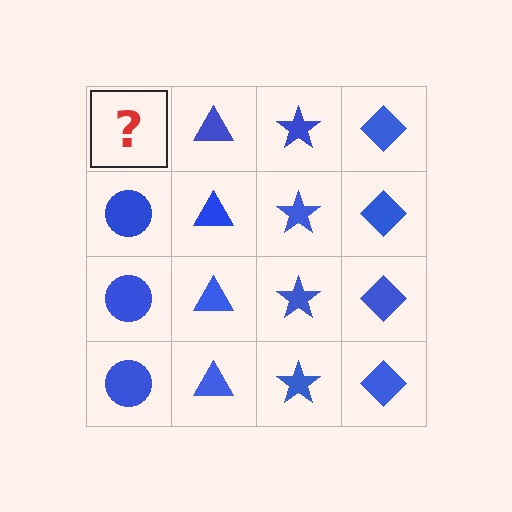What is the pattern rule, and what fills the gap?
The rule is that each column has a consistent shape. The gap should be filled with a blue circle.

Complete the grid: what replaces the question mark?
The question mark should be replaced with a blue circle.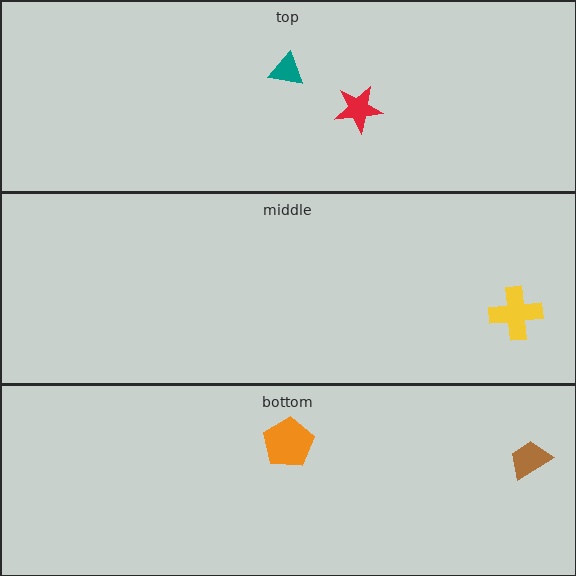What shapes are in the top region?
The red star, the teal triangle.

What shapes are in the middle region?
The yellow cross.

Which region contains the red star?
The top region.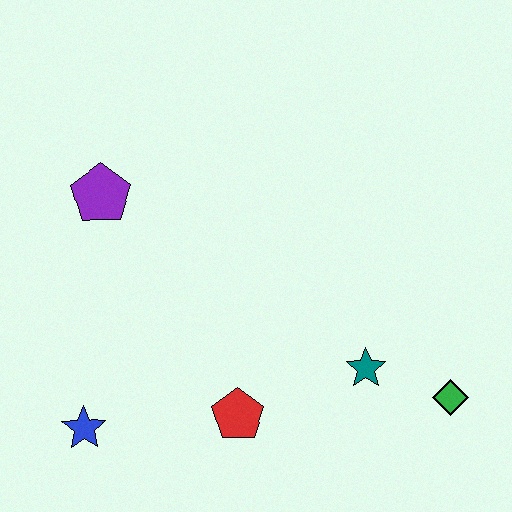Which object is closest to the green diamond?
The teal star is closest to the green diamond.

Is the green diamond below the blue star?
No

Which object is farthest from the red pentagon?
The purple pentagon is farthest from the red pentagon.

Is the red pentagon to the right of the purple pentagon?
Yes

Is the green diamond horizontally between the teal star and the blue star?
No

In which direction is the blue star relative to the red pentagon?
The blue star is to the left of the red pentagon.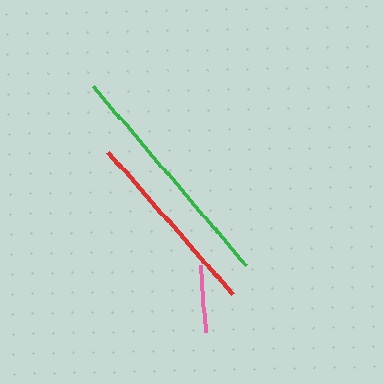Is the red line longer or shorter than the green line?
The green line is longer than the red line.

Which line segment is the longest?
The green line is the longest at approximately 235 pixels.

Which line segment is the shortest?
The pink line is the shortest at approximately 67 pixels.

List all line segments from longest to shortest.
From longest to shortest: green, red, pink.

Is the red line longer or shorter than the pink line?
The red line is longer than the pink line.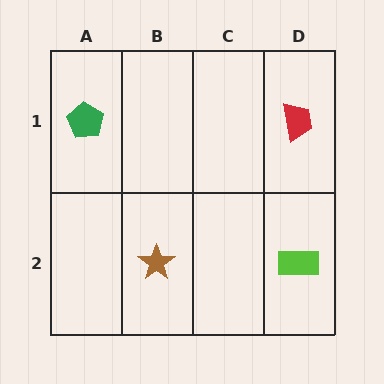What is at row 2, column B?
A brown star.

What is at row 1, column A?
A green pentagon.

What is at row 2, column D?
A lime rectangle.